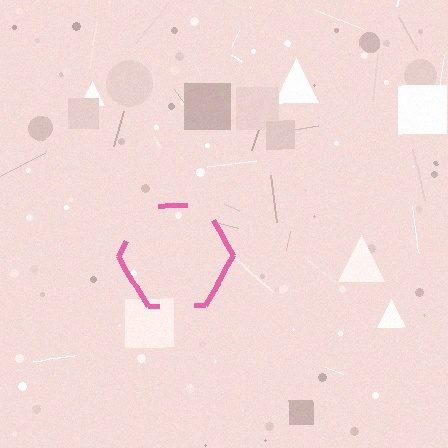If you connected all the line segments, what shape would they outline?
They would outline a hexagon.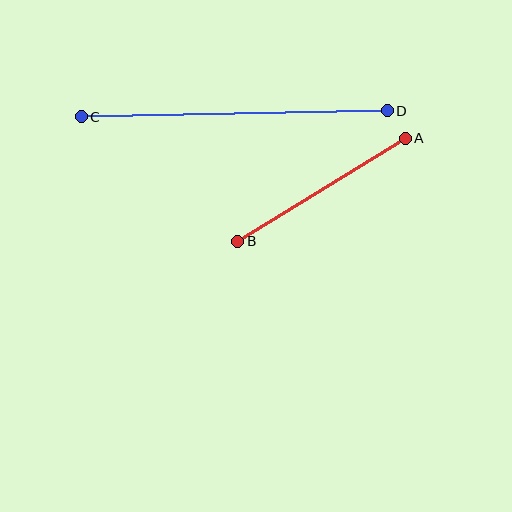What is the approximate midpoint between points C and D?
The midpoint is at approximately (234, 114) pixels.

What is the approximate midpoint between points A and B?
The midpoint is at approximately (321, 190) pixels.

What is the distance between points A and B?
The distance is approximately 197 pixels.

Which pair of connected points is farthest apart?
Points C and D are farthest apart.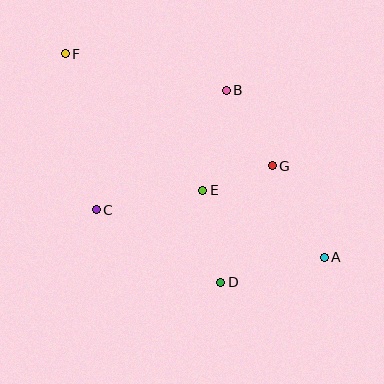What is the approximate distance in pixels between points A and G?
The distance between A and G is approximately 105 pixels.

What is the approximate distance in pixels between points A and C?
The distance between A and C is approximately 233 pixels.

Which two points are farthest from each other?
Points A and F are farthest from each other.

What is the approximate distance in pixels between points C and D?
The distance between C and D is approximately 144 pixels.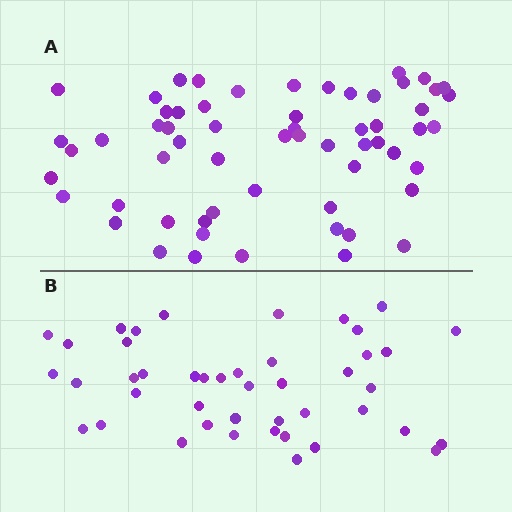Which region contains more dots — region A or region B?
Region A (the top region) has more dots.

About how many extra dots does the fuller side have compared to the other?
Region A has approximately 15 more dots than region B.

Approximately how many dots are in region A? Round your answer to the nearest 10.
About 60 dots.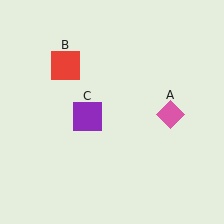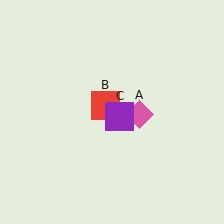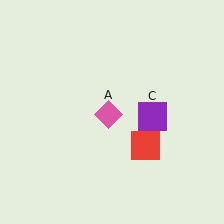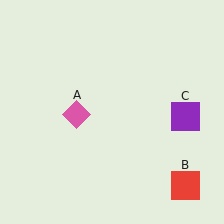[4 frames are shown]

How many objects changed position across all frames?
3 objects changed position: pink diamond (object A), red square (object B), purple square (object C).